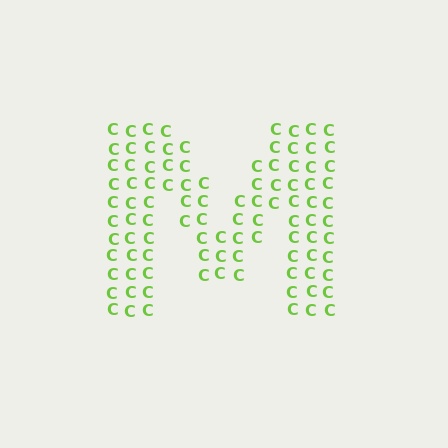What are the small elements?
The small elements are letter C's.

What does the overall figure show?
The overall figure shows the letter M.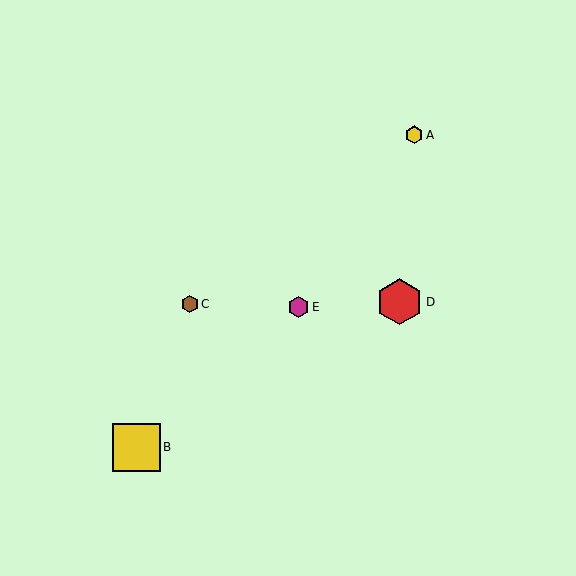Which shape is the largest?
The yellow square (labeled B) is the largest.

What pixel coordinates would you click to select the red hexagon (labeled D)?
Click at (400, 302) to select the red hexagon D.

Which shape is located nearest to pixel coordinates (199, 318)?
The brown hexagon (labeled C) at (190, 304) is nearest to that location.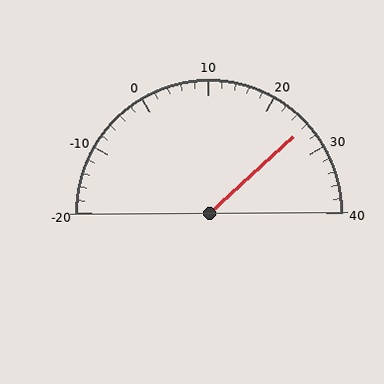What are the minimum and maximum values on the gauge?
The gauge ranges from -20 to 40.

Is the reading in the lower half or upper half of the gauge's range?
The reading is in the upper half of the range (-20 to 40).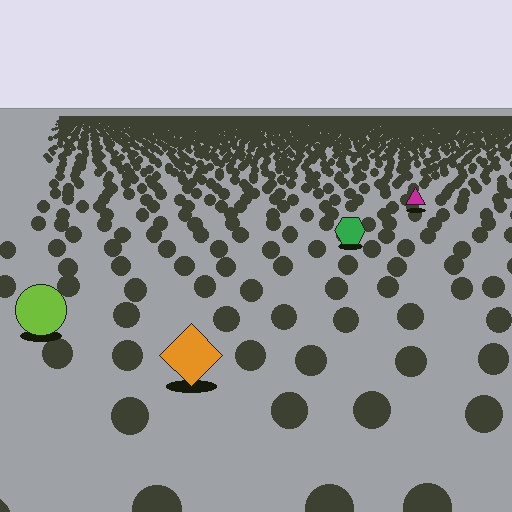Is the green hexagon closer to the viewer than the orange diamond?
No. The orange diamond is closer — you can tell from the texture gradient: the ground texture is coarser near it.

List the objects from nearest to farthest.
From nearest to farthest: the orange diamond, the lime circle, the green hexagon, the magenta triangle.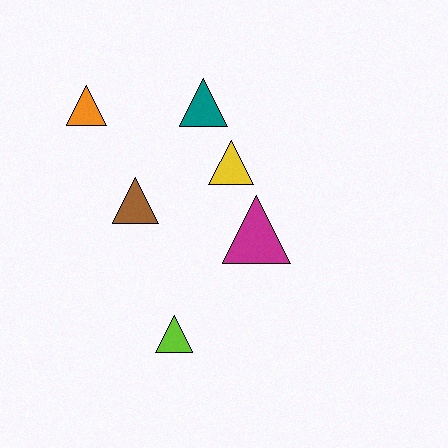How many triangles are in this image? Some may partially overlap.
There are 6 triangles.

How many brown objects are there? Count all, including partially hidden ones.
There is 1 brown object.